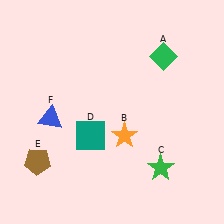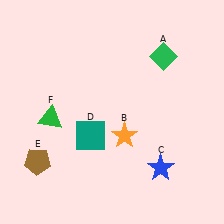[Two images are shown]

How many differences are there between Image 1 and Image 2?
There are 2 differences between the two images.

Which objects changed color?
C changed from green to blue. F changed from blue to green.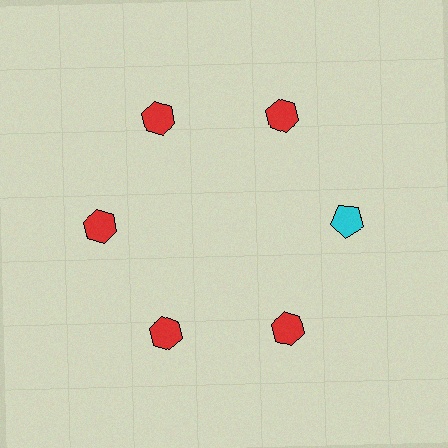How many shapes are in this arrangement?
There are 6 shapes arranged in a ring pattern.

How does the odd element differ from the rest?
It differs in both color (cyan instead of red) and shape (pentagon instead of hexagon).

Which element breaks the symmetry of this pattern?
The cyan pentagon at roughly the 3 o'clock position breaks the symmetry. All other shapes are red hexagons.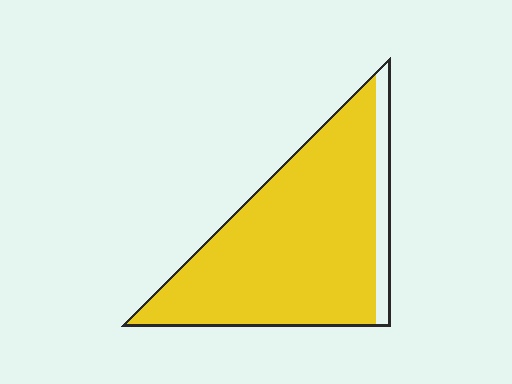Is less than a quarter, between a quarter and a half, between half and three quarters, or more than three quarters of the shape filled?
More than three quarters.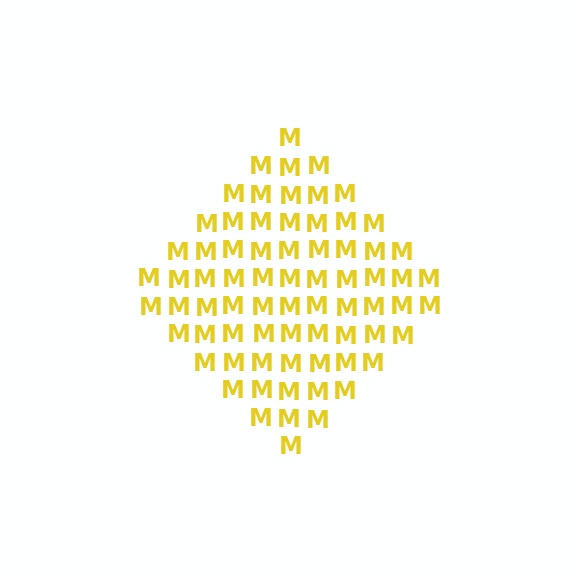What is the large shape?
The large shape is a diamond.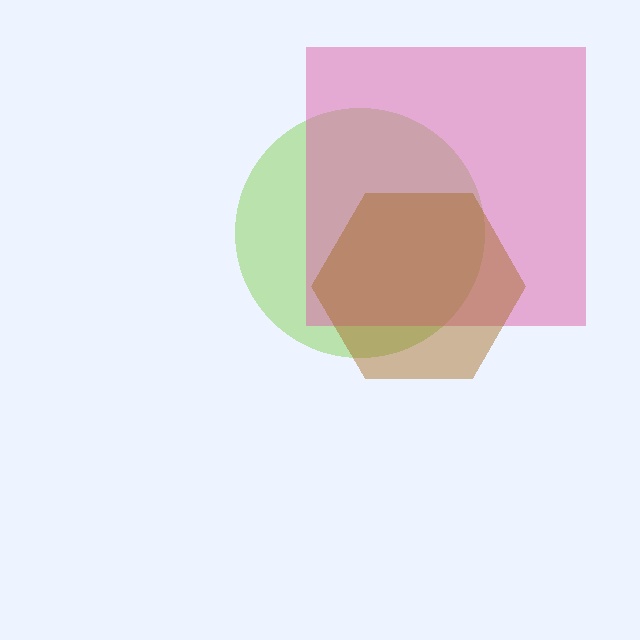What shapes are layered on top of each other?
The layered shapes are: a lime circle, a pink square, a brown hexagon.